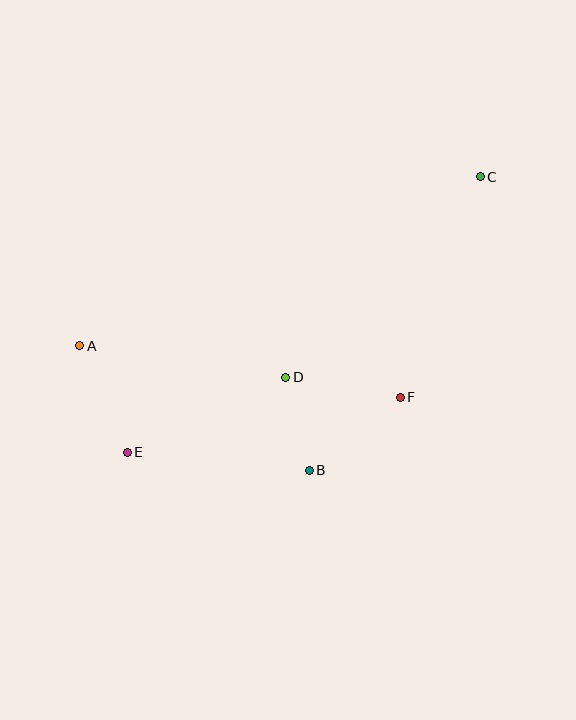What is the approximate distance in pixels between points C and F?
The distance between C and F is approximately 234 pixels.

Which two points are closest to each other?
Points B and D are closest to each other.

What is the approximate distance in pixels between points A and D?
The distance between A and D is approximately 209 pixels.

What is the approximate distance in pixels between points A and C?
The distance between A and C is approximately 435 pixels.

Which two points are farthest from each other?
Points C and E are farthest from each other.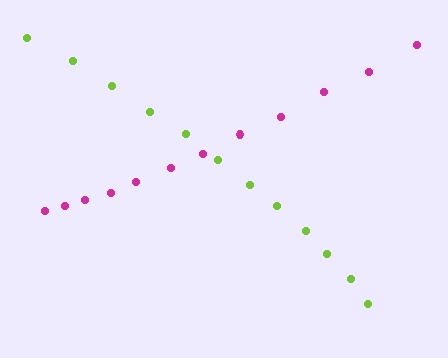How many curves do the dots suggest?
There are 2 distinct paths.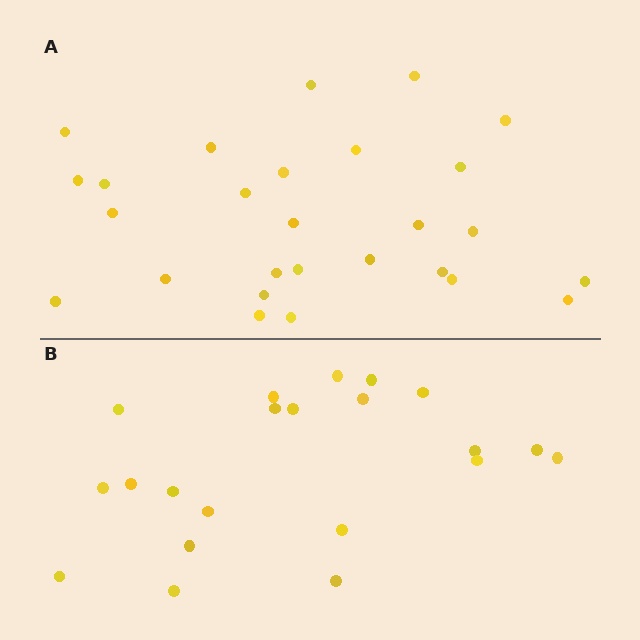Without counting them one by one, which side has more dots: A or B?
Region A (the top region) has more dots.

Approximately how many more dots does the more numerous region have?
Region A has about 6 more dots than region B.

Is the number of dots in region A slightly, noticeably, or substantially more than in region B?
Region A has noticeably more, but not dramatically so. The ratio is roughly 1.3 to 1.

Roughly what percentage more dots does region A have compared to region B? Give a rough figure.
About 30% more.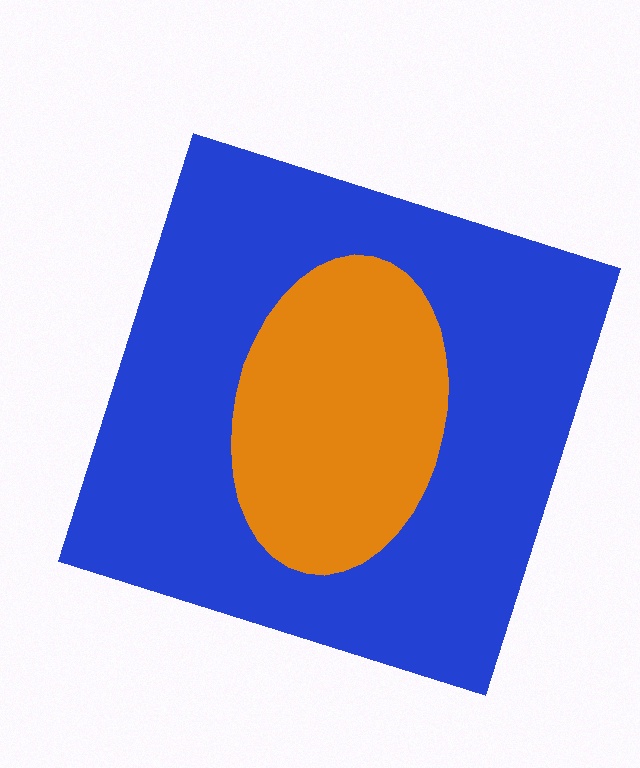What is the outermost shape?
The blue square.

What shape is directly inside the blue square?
The orange ellipse.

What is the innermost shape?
The orange ellipse.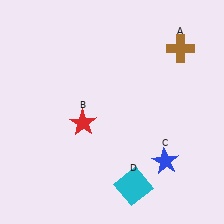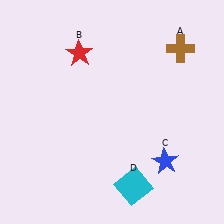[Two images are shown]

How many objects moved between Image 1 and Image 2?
1 object moved between the two images.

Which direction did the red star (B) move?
The red star (B) moved up.